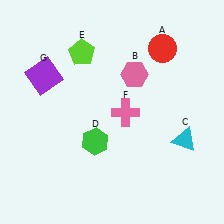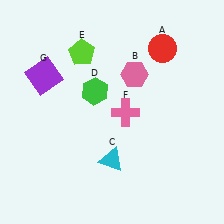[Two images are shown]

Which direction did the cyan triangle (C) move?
The cyan triangle (C) moved left.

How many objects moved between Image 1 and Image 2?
2 objects moved between the two images.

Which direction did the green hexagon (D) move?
The green hexagon (D) moved up.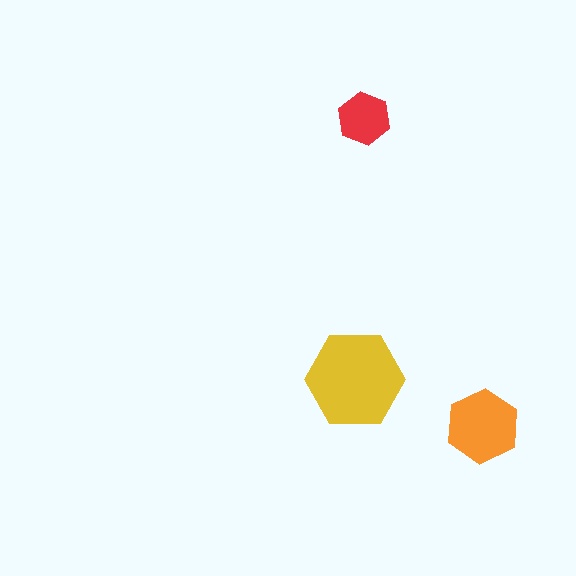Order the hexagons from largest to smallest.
the yellow one, the orange one, the red one.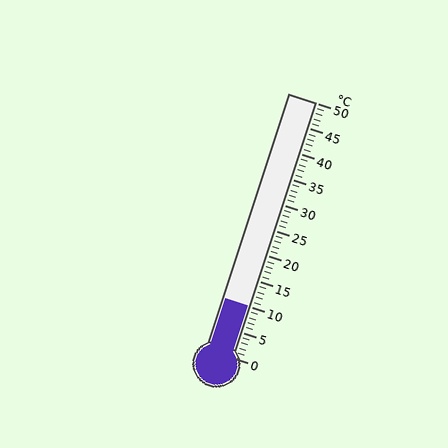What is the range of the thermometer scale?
The thermometer scale ranges from 0°C to 50°C.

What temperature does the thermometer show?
The thermometer shows approximately 10°C.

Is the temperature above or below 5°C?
The temperature is above 5°C.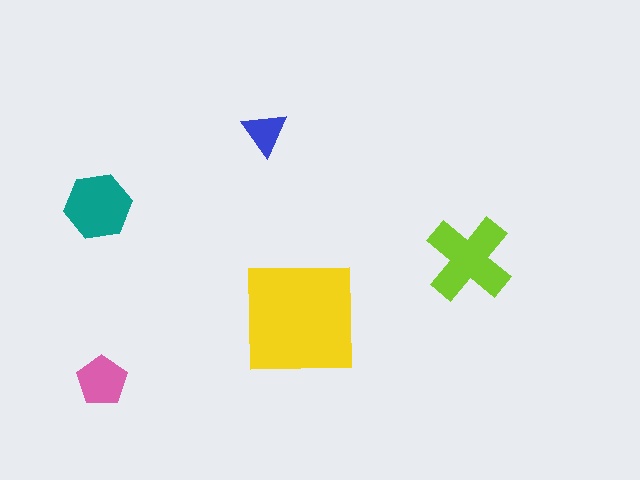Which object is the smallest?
The blue triangle.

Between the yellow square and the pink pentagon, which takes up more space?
The yellow square.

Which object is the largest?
The yellow square.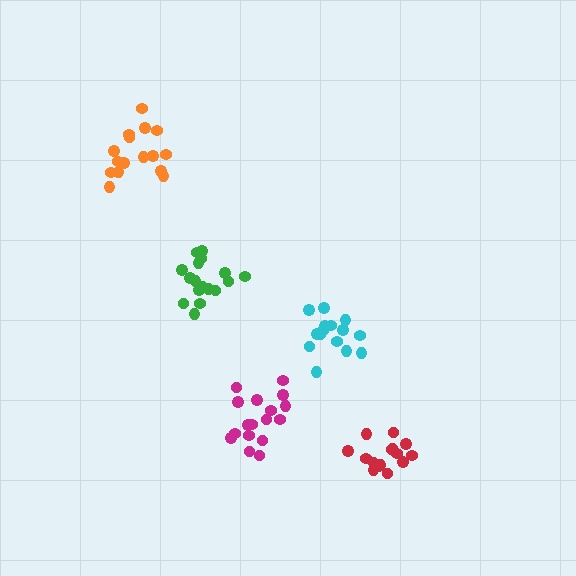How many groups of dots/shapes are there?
There are 5 groups.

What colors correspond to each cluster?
The clusters are colored: red, green, magenta, cyan, orange.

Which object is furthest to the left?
The orange cluster is leftmost.